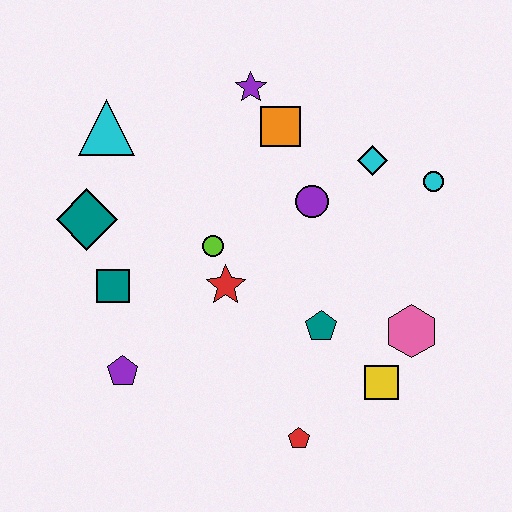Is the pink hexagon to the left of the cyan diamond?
No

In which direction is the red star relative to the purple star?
The red star is below the purple star.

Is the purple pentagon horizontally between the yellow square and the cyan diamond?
No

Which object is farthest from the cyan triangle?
The yellow square is farthest from the cyan triangle.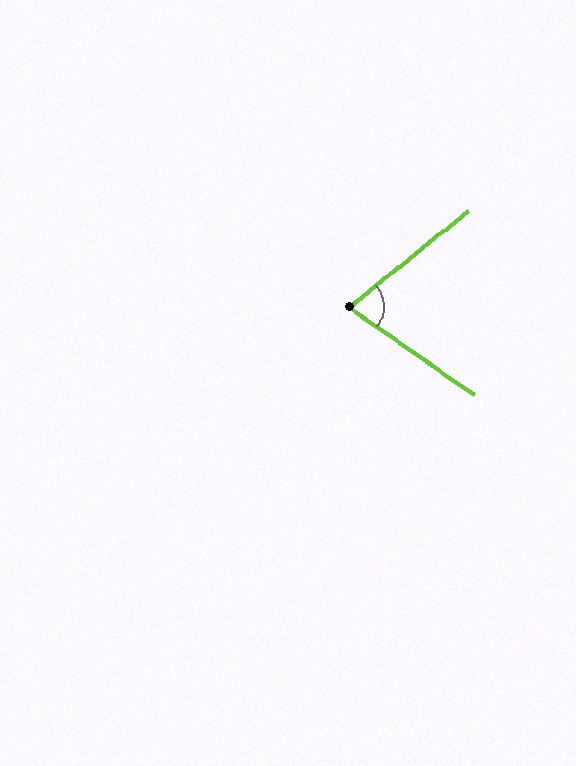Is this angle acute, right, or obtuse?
It is acute.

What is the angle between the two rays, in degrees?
Approximately 74 degrees.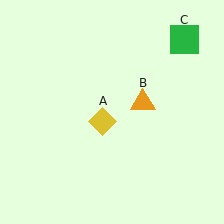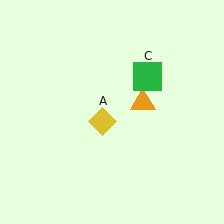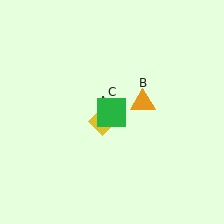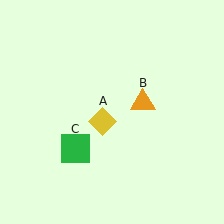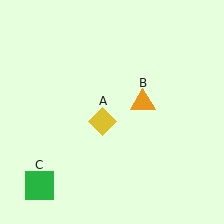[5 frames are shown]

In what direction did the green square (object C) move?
The green square (object C) moved down and to the left.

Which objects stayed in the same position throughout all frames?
Yellow diamond (object A) and orange triangle (object B) remained stationary.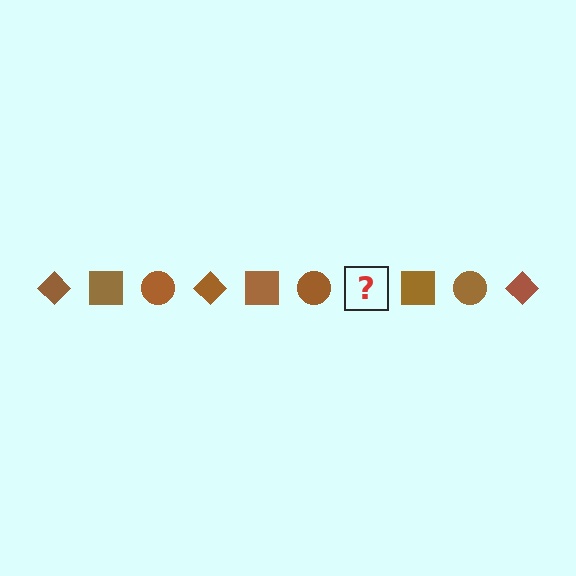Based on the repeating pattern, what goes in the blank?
The blank should be a brown diamond.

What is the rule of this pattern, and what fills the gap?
The rule is that the pattern cycles through diamond, square, circle shapes in brown. The gap should be filled with a brown diamond.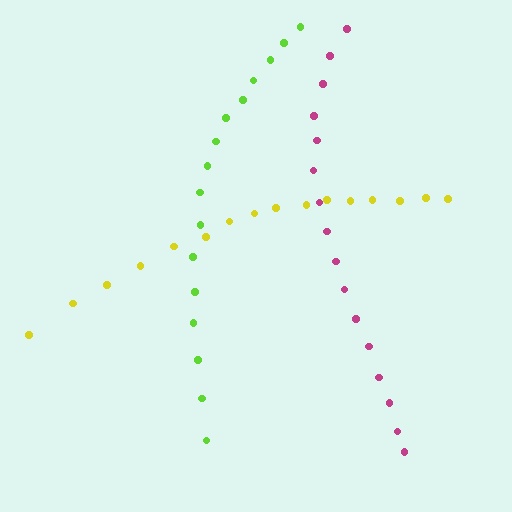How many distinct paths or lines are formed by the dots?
There are 3 distinct paths.